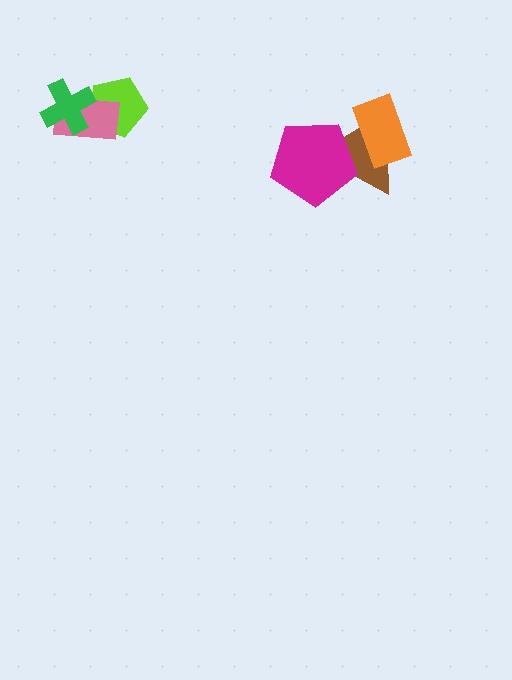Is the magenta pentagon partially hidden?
No, no other shape covers it.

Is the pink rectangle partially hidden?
Yes, it is partially covered by another shape.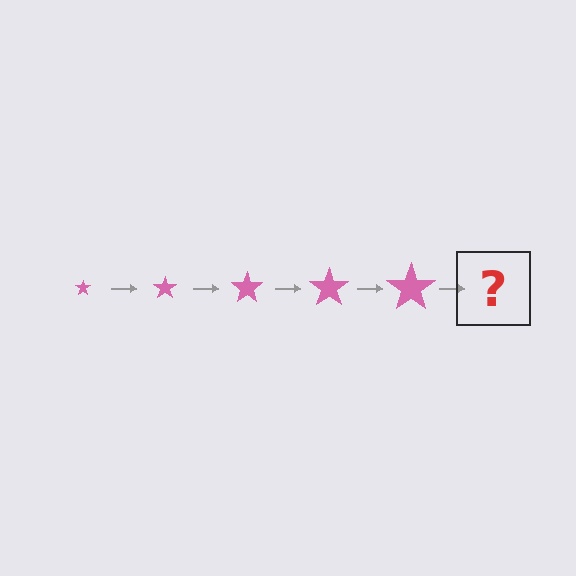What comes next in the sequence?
The next element should be a pink star, larger than the previous one.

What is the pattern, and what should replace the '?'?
The pattern is that the star gets progressively larger each step. The '?' should be a pink star, larger than the previous one.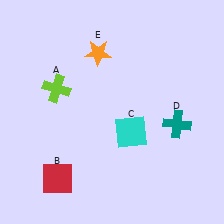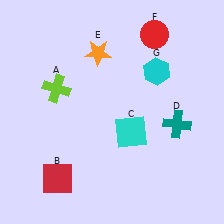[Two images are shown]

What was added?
A red circle (F), a cyan hexagon (G) were added in Image 2.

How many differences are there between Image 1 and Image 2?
There are 2 differences between the two images.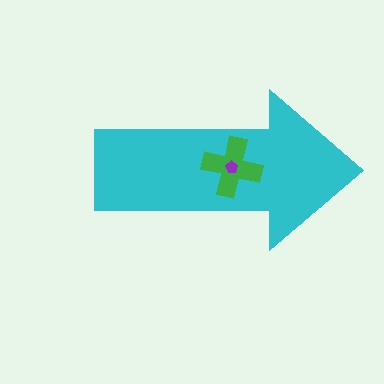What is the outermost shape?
The cyan arrow.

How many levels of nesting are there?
3.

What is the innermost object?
The purple pentagon.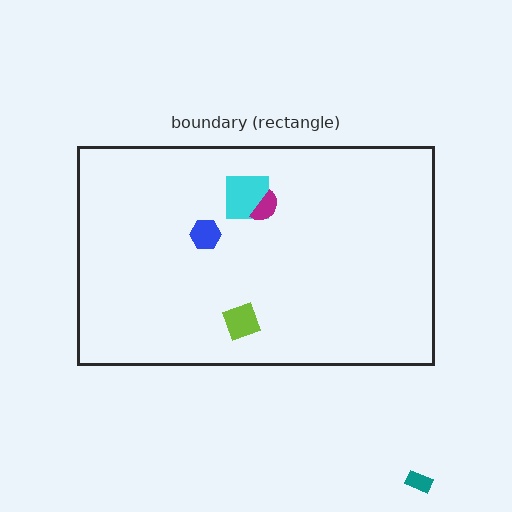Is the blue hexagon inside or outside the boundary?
Inside.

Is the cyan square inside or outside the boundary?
Inside.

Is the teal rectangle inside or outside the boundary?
Outside.